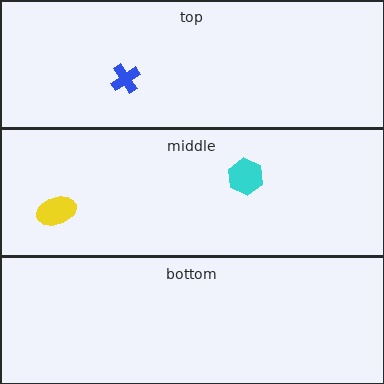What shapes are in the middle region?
The cyan hexagon, the yellow ellipse.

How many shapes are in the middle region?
2.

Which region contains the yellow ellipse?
The middle region.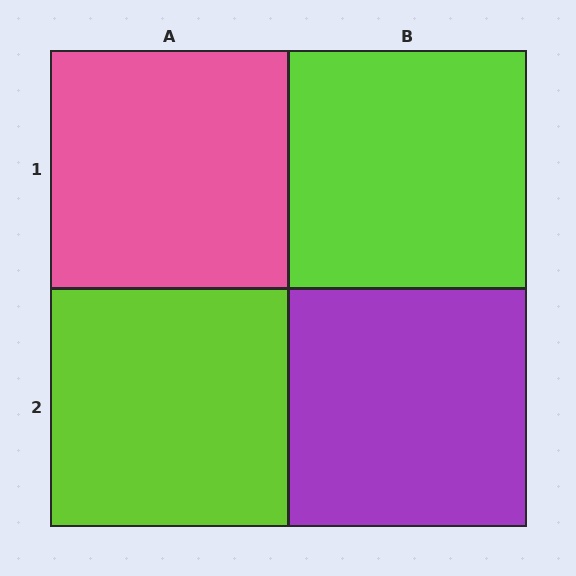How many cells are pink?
1 cell is pink.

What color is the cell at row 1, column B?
Lime.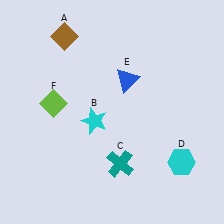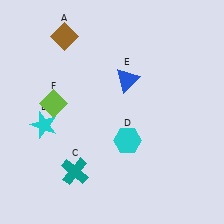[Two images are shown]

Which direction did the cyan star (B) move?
The cyan star (B) moved left.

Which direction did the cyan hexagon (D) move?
The cyan hexagon (D) moved left.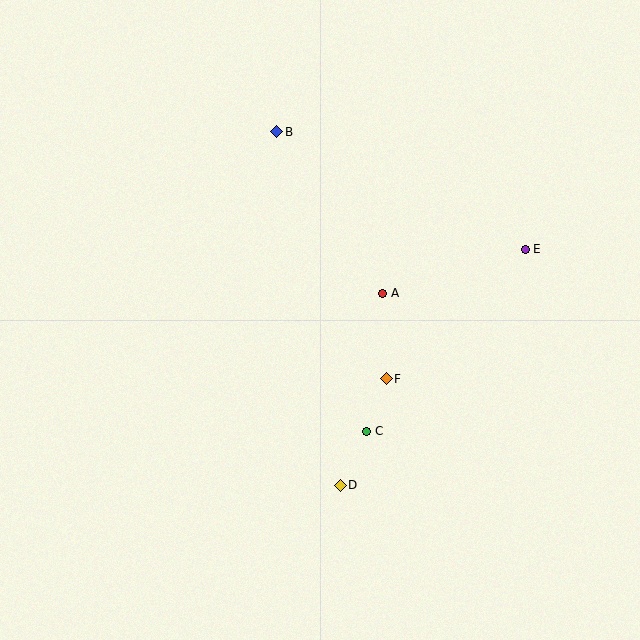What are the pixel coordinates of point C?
Point C is at (367, 431).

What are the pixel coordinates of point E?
Point E is at (525, 249).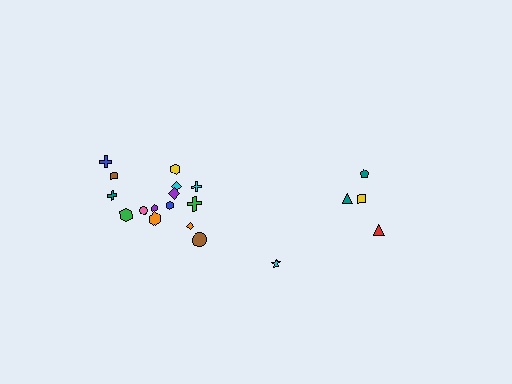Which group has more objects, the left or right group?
The left group.